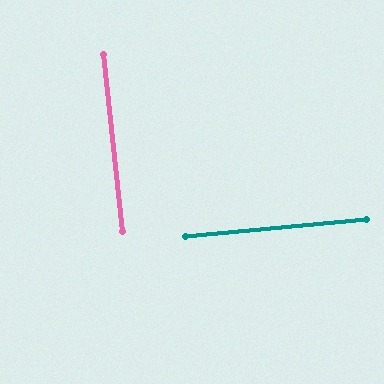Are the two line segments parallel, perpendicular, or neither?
Perpendicular — they meet at approximately 89°.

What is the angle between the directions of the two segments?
Approximately 89 degrees.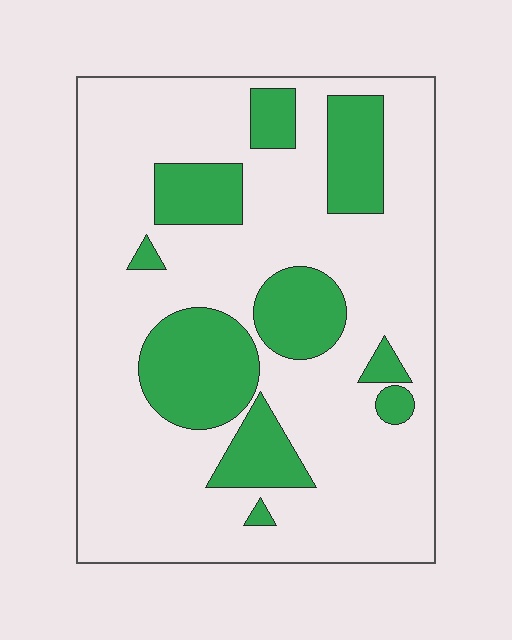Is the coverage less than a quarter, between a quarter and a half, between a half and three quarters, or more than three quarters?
Less than a quarter.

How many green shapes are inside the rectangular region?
10.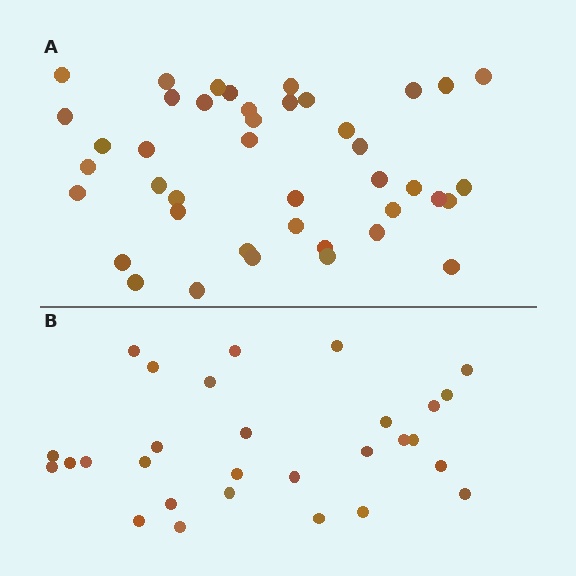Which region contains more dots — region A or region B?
Region A (the top region) has more dots.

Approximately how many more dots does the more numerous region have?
Region A has approximately 15 more dots than region B.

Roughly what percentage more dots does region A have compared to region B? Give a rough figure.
About 45% more.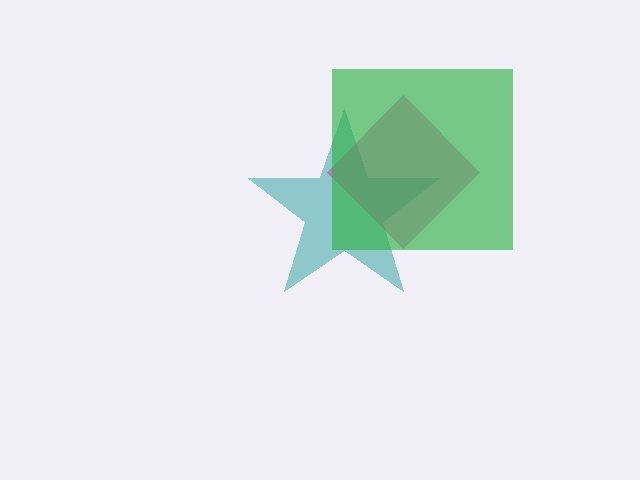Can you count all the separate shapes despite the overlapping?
Yes, there are 3 separate shapes.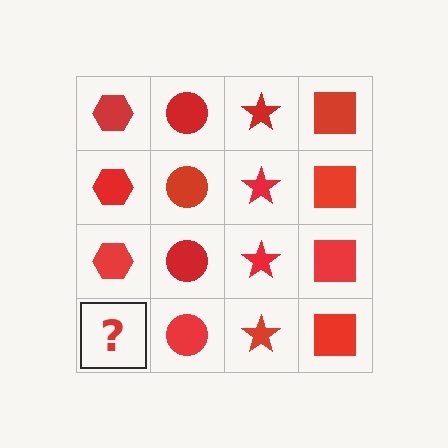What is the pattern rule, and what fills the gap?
The rule is that each column has a consistent shape. The gap should be filled with a red hexagon.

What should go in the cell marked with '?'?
The missing cell should contain a red hexagon.